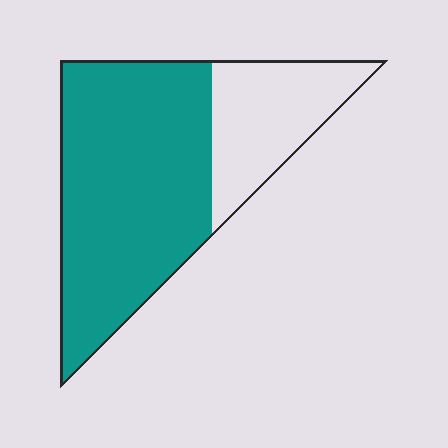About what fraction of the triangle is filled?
About three quarters (3/4).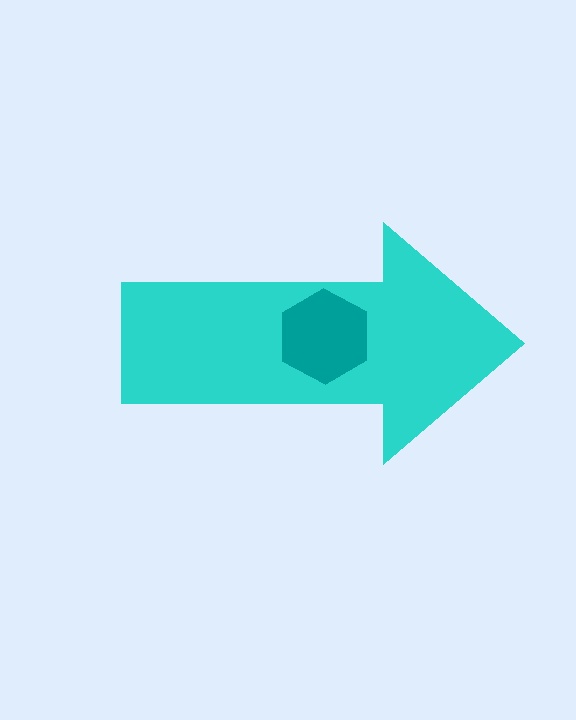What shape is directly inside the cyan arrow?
The teal hexagon.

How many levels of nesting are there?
2.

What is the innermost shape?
The teal hexagon.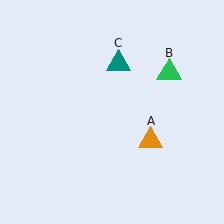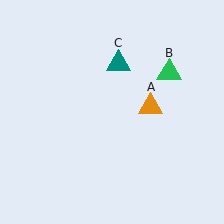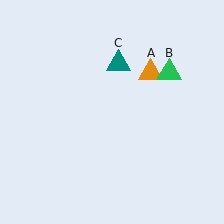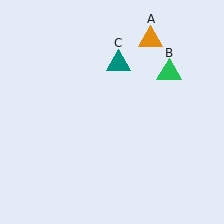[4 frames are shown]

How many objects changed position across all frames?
1 object changed position: orange triangle (object A).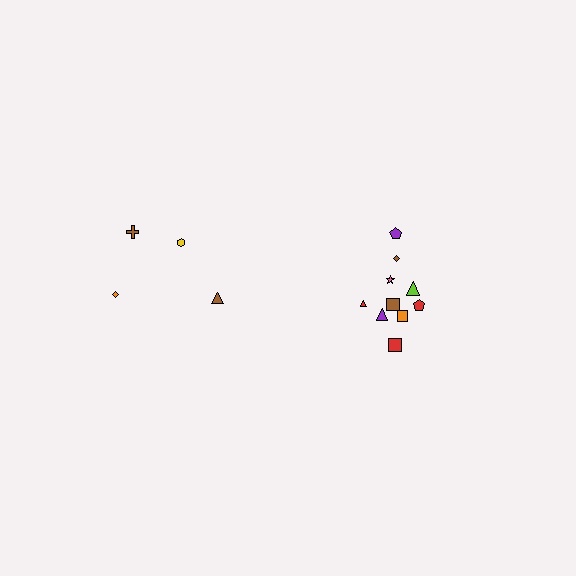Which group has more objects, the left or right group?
The right group.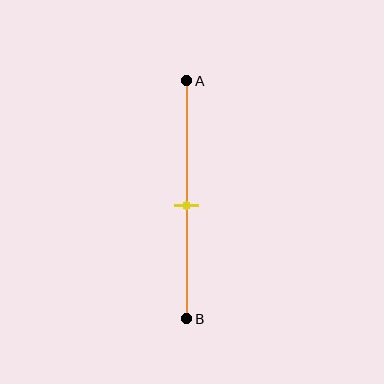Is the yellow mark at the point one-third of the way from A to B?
No, the mark is at about 55% from A, not at the 33% one-third point.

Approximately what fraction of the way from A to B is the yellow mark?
The yellow mark is approximately 55% of the way from A to B.